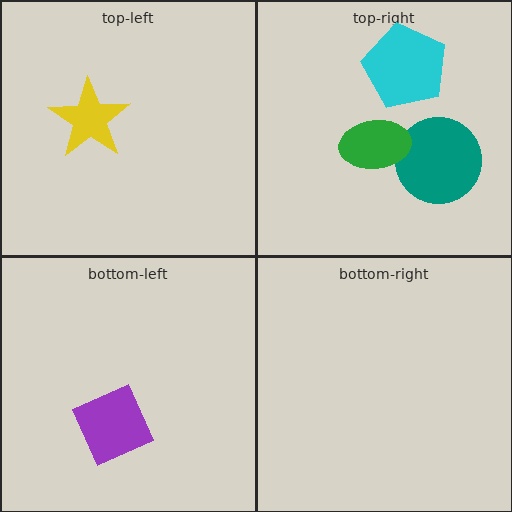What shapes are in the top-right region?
The teal circle, the green ellipse, the cyan pentagon.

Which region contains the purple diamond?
The bottom-left region.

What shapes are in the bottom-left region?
The purple diamond.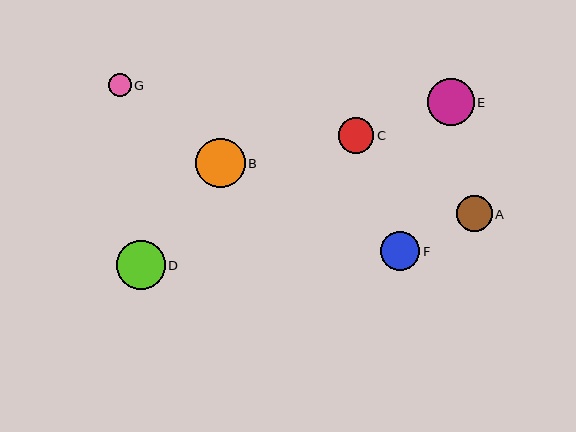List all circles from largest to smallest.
From largest to smallest: B, D, E, F, A, C, G.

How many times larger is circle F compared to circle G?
Circle F is approximately 1.8 times the size of circle G.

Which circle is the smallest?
Circle G is the smallest with a size of approximately 22 pixels.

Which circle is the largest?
Circle B is the largest with a size of approximately 49 pixels.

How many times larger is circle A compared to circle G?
Circle A is approximately 1.6 times the size of circle G.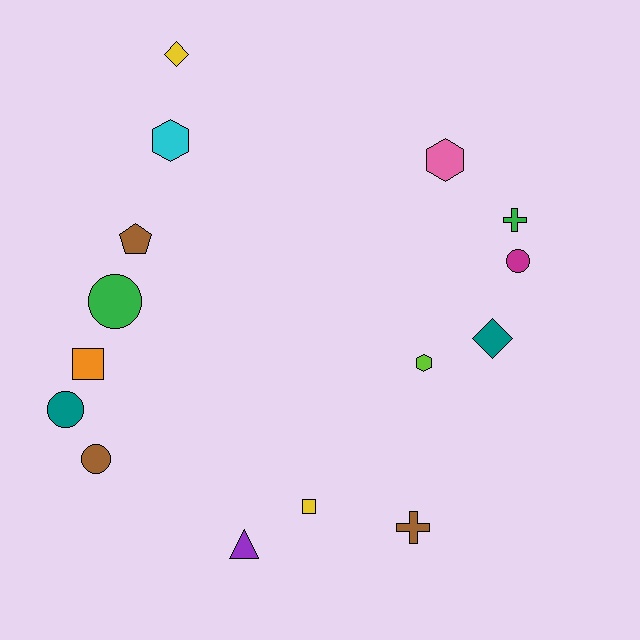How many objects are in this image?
There are 15 objects.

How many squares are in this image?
There are 2 squares.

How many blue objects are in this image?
There are no blue objects.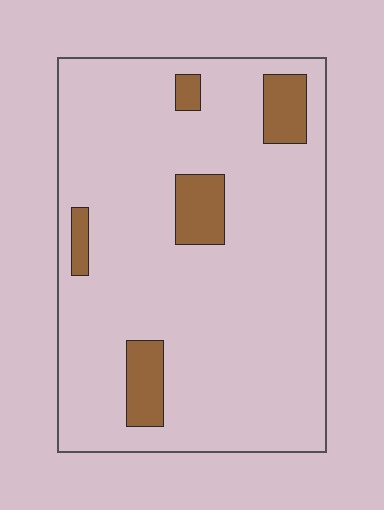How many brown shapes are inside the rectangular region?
5.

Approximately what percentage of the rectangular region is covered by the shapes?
Approximately 10%.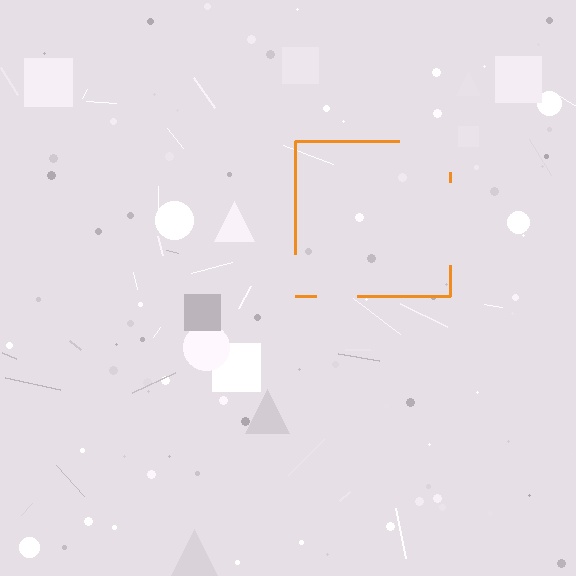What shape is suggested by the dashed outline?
The dashed outline suggests a square.